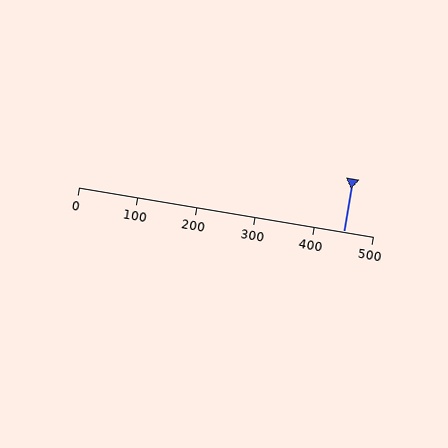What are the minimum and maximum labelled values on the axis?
The axis runs from 0 to 500.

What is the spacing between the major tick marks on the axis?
The major ticks are spaced 100 apart.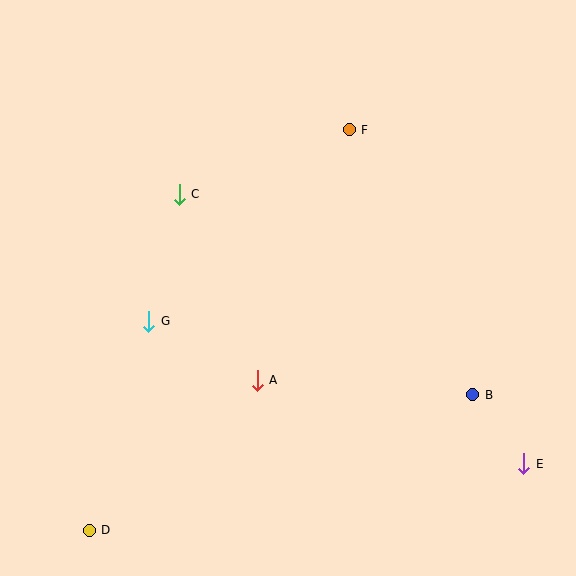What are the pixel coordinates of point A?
Point A is at (257, 380).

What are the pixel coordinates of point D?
Point D is at (89, 530).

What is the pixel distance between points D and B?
The distance between D and B is 407 pixels.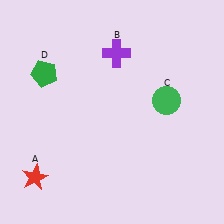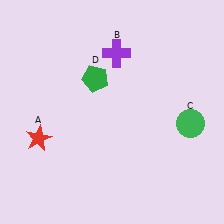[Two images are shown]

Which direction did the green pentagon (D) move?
The green pentagon (D) moved right.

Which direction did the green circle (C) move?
The green circle (C) moved right.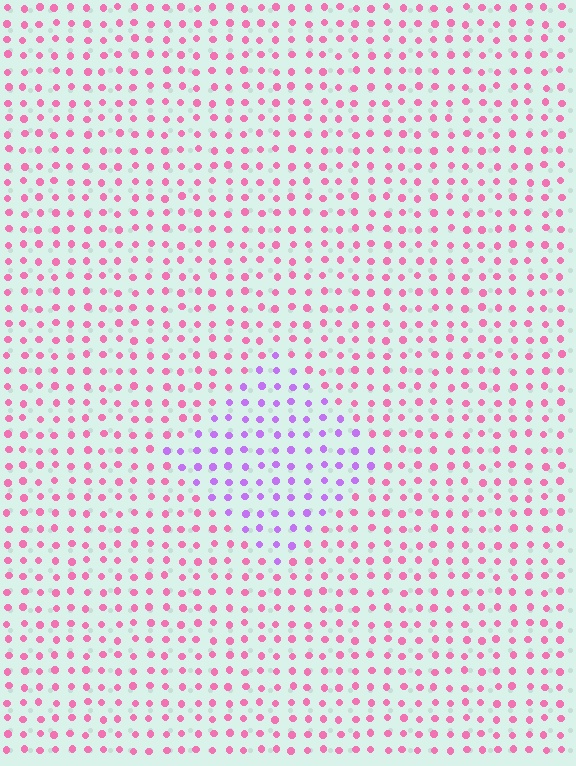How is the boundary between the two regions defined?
The boundary is defined purely by a slight shift in hue (about 51 degrees). Spacing, size, and orientation are identical on both sides.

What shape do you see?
I see a diamond.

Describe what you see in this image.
The image is filled with small pink elements in a uniform arrangement. A diamond-shaped region is visible where the elements are tinted to a slightly different hue, forming a subtle color boundary.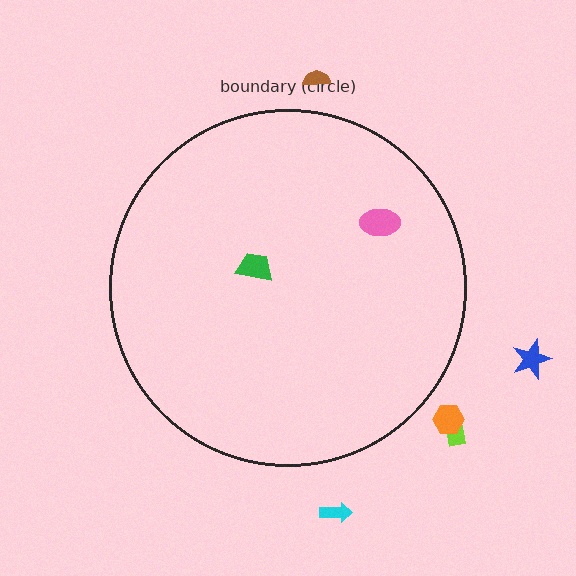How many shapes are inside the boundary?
2 inside, 5 outside.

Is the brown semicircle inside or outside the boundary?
Outside.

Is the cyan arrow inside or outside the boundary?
Outside.